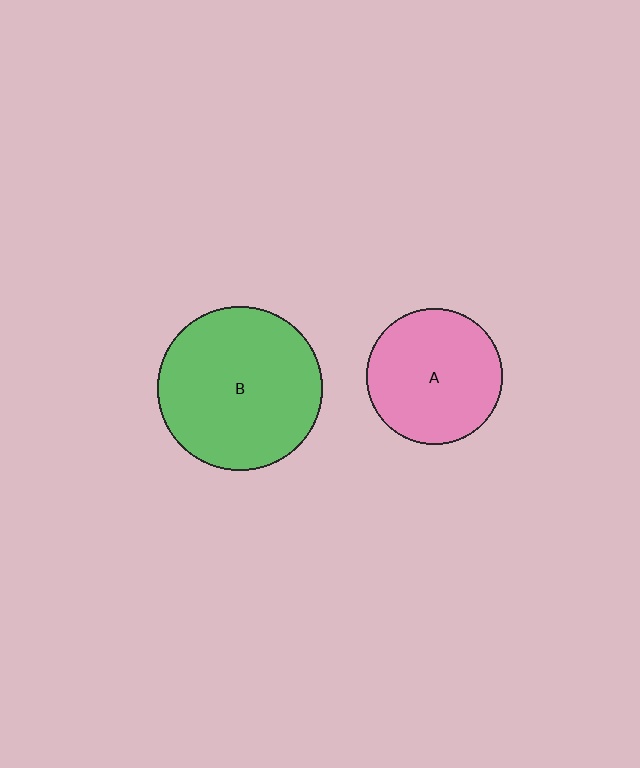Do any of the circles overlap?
No, none of the circles overlap.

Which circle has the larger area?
Circle B (green).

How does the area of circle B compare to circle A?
Approximately 1.5 times.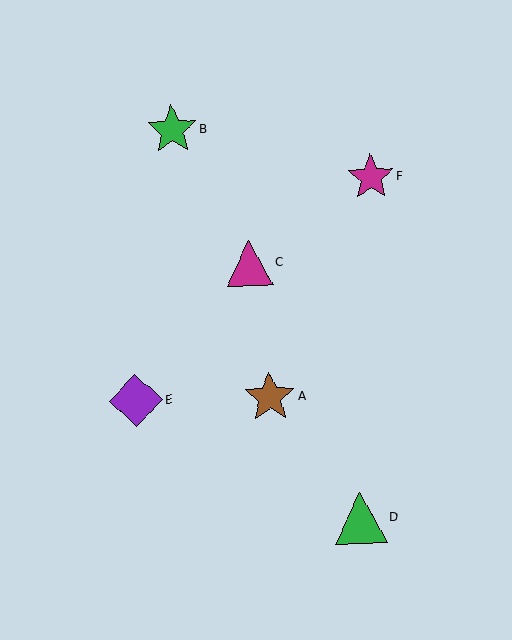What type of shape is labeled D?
Shape D is a green triangle.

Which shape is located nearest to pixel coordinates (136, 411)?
The purple diamond (labeled E) at (136, 401) is nearest to that location.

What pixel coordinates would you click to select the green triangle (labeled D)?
Click at (361, 518) to select the green triangle D.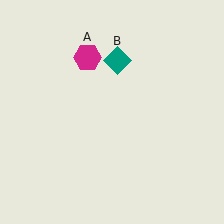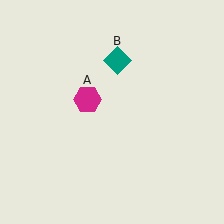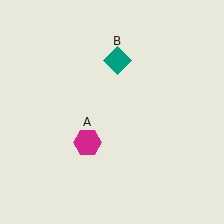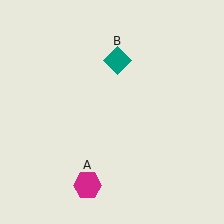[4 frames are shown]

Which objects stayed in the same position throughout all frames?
Teal diamond (object B) remained stationary.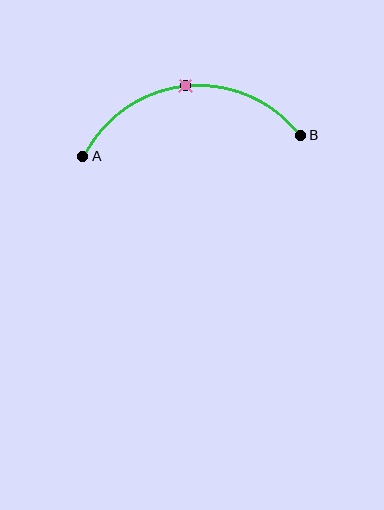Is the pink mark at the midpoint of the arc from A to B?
Yes. The pink mark lies on the arc at equal arc-length from both A and B — it is the arc midpoint.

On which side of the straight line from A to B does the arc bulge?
The arc bulges above the straight line connecting A and B.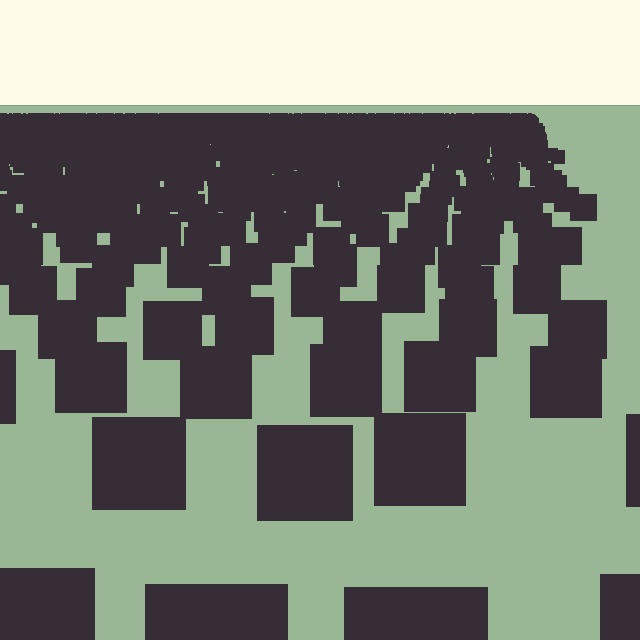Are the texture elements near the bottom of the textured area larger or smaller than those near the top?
Larger. Near the bottom, elements are closer to the viewer and appear at a bigger on-screen size.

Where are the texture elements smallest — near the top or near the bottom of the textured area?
Near the top.